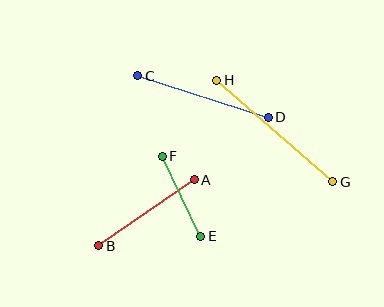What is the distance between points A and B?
The distance is approximately 116 pixels.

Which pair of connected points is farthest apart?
Points G and H are farthest apart.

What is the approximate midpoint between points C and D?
The midpoint is at approximately (203, 96) pixels.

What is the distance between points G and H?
The distance is approximately 154 pixels.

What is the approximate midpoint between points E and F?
The midpoint is at approximately (181, 196) pixels.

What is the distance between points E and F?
The distance is approximately 89 pixels.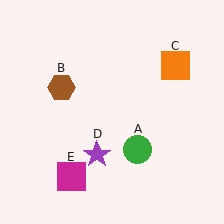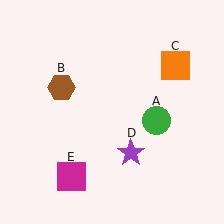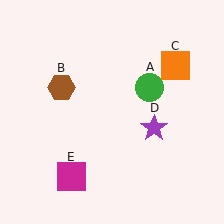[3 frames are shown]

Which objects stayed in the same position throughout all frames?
Brown hexagon (object B) and orange square (object C) and magenta square (object E) remained stationary.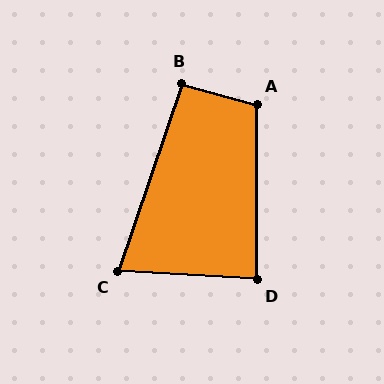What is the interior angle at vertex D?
Approximately 87 degrees (approximately right).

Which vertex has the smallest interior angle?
C, at approximately 74 degrees.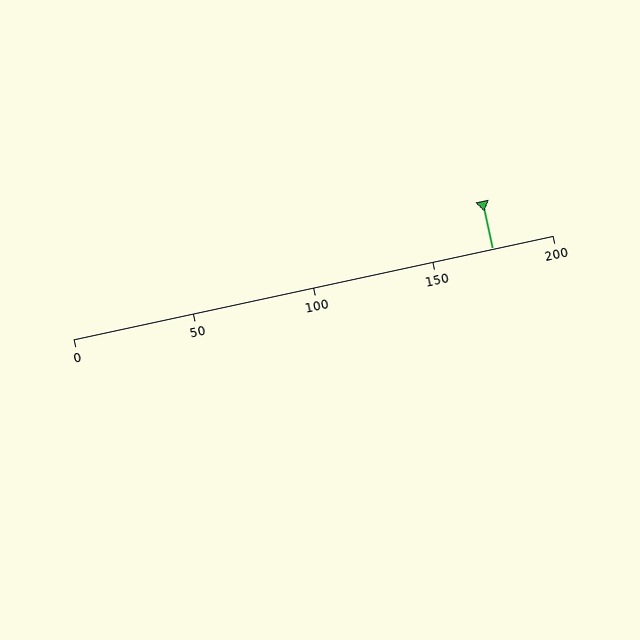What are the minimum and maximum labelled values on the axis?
The axis runs from 0 to 200.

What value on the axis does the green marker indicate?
The marker indicates approximately 175.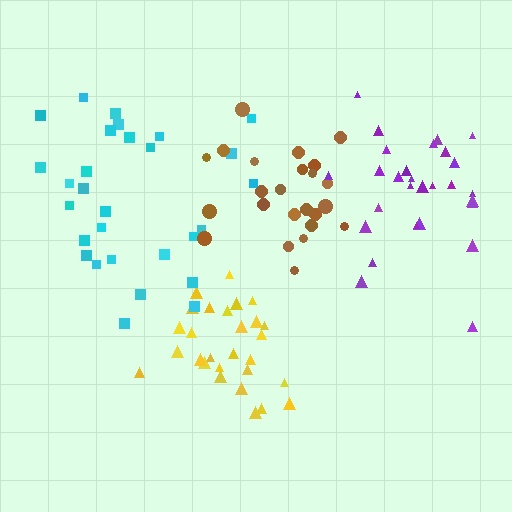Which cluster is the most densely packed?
Yellow.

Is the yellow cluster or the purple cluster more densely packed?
Yellow.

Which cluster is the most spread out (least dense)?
Cyan.